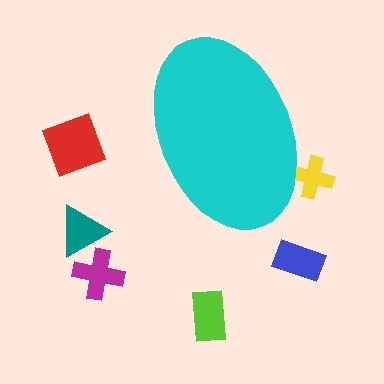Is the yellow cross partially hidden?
Yes, the yellow cross is partially hidden behind the cyan ellipse.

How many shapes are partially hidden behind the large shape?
1 shape is partially hidden.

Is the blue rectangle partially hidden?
No, the blue rectangle is fully visible.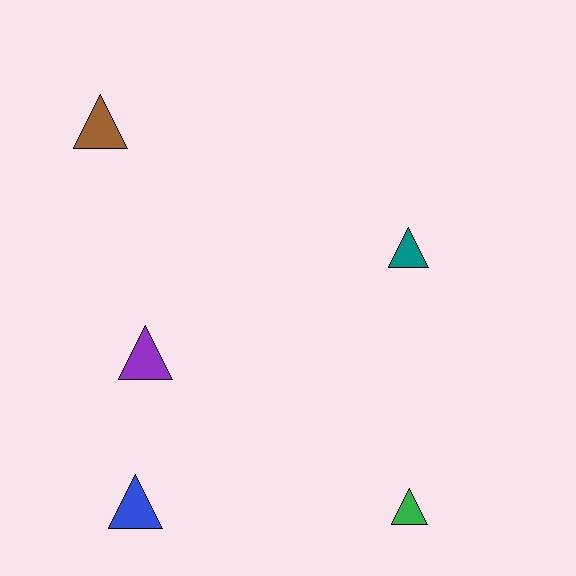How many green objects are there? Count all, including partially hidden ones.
There is 1 green object.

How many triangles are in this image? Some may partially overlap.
There are 5 triangles.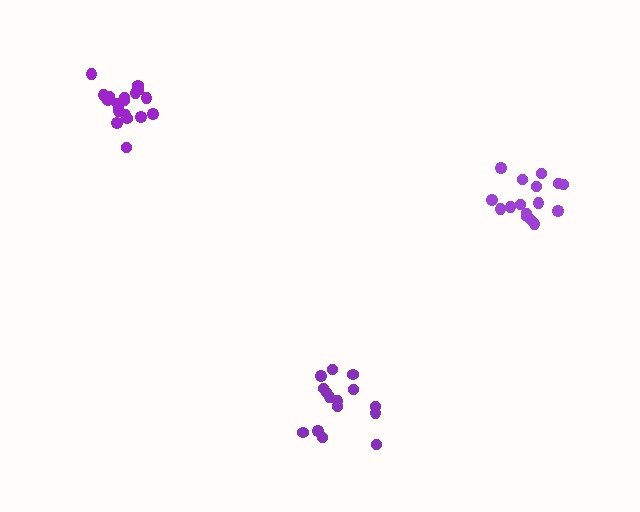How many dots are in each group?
Group 1: 16 dots, Group 2: 19 dots, Group 3: 15 dots (50 total).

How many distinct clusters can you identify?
There are 3 distinct clusters.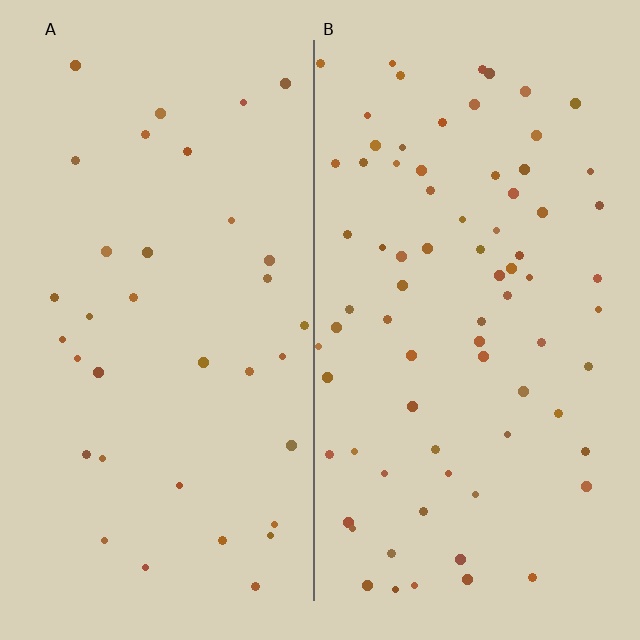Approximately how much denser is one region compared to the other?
Approximately 2.1× — region B over region A.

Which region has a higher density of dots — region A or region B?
B (the right).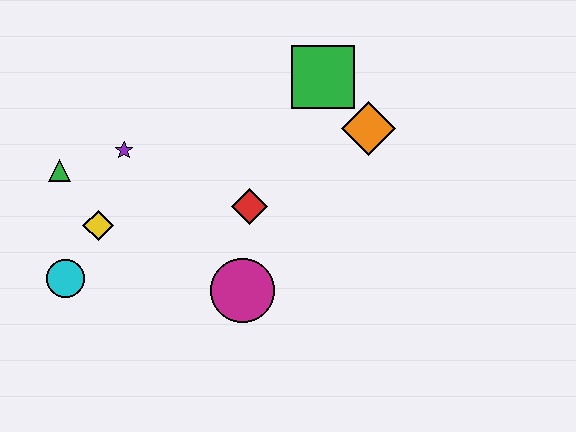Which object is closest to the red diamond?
The magenta circle is closest to the red diamond.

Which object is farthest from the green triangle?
The orange diamond is farthest from the green triangle.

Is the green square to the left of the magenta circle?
No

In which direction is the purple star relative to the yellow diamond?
The purple star is above the yellow diamond.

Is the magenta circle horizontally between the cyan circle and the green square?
Yes